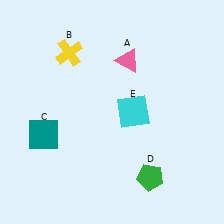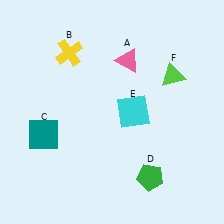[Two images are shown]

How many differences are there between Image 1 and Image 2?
There is 1 difference between the two images.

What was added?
A lime triangle (F) was added in Image 2.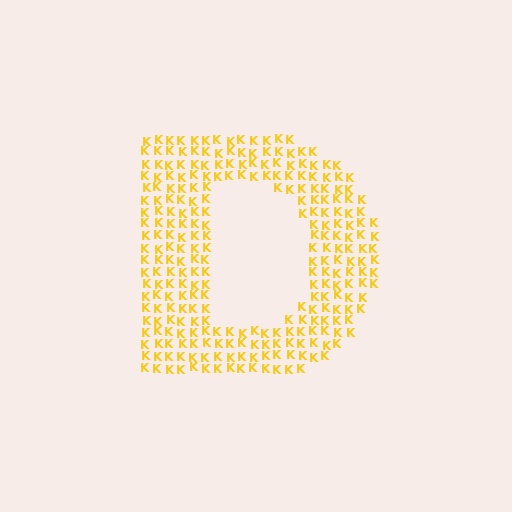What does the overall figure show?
The overall figure shows the letter D.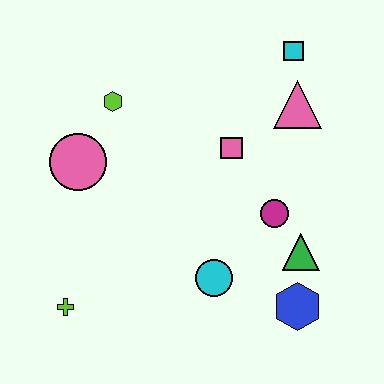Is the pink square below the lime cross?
No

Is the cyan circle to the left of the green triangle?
Yes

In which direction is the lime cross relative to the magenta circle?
The lime cross is to the left of the magenta circle.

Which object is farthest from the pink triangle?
The lime cross is farthest from the pink triangle.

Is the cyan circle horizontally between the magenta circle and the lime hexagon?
Yes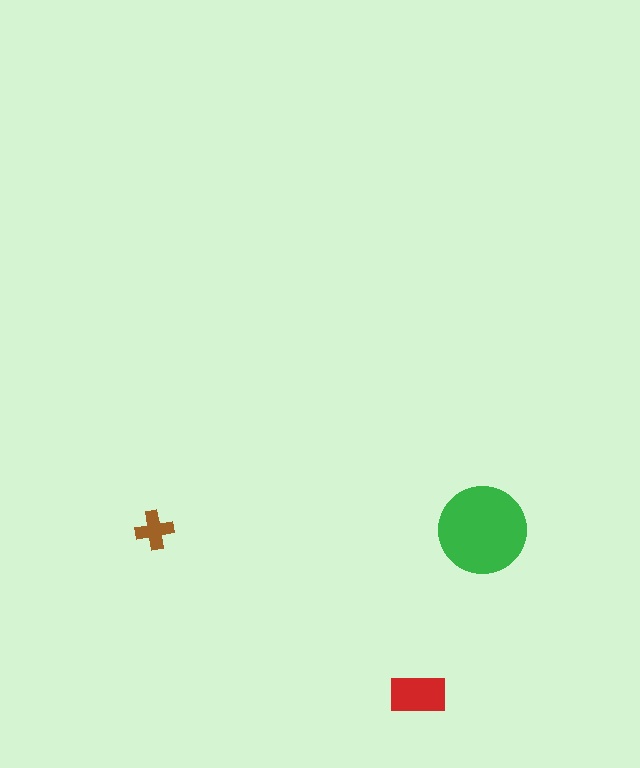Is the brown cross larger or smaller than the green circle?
Smaller.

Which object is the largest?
The green circle.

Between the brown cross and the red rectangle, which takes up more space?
The red rectangle.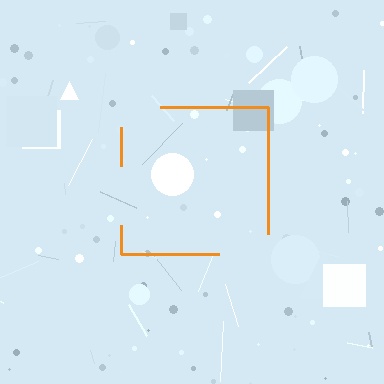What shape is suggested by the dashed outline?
The dashed outline suggests a square.